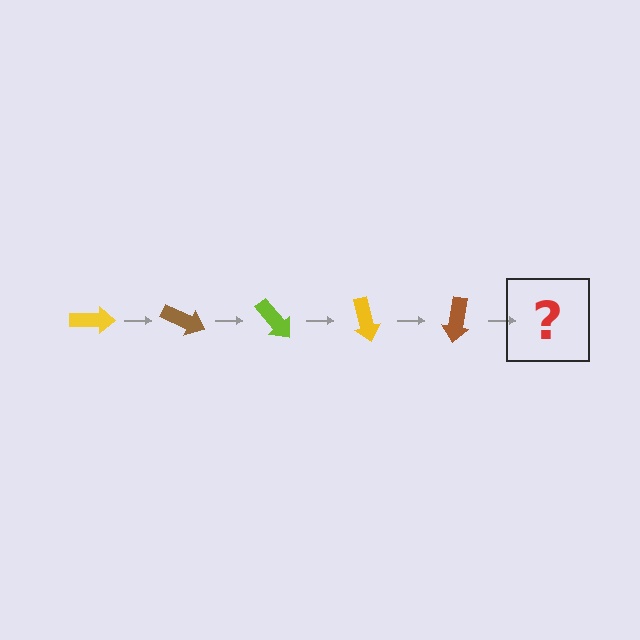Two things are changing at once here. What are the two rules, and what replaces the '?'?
The two rules are that it rotates 25 degrees each step and the color cycles through yellow, brown, and lime. The '?' should be a lime arrow, rotated 125 degrees from the start.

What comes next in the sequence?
The next element should be a lime arrow, rotated 125 degrees from the start.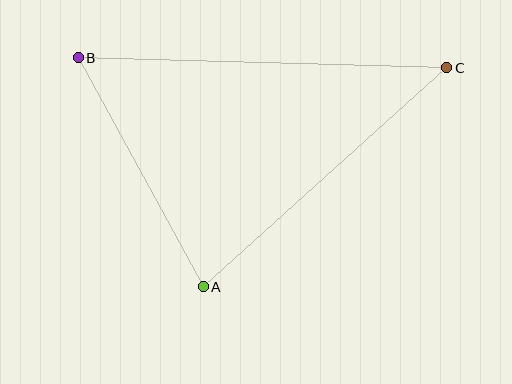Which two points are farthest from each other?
Points B and C are farthest from each other.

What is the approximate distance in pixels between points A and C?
The distance between A and C is approximately 327 pixels.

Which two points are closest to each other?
Points A and B are closest to each other.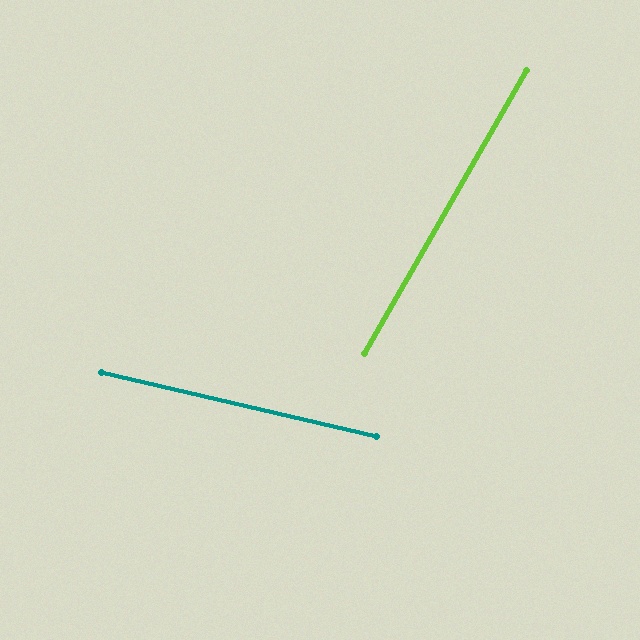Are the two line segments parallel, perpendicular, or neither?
Neither parallel nor perpendicular — they differ by about 73°.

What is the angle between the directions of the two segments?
Approximately 73 degrees.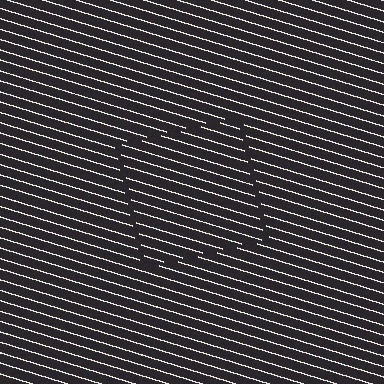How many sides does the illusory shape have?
4 sides — the line-ends trace a square.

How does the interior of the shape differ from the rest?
The interior of the shape contains the same grating, shifted by half a period — the contour is defined by the phase discontinuity where line-ends from the inner and outer gratings abut.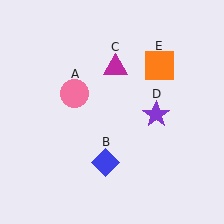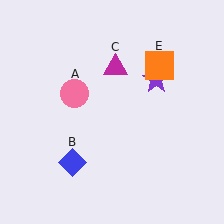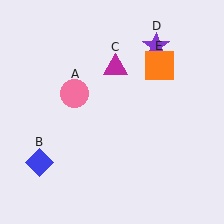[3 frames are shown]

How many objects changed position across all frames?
2 objects changed position: blue diamond (object B), purple star (object D).